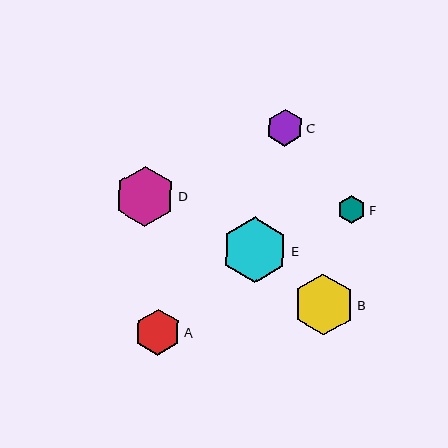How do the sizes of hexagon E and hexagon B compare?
Hexagon E and hexagon B are approximately the same size.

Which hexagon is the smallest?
Hexagon F is the smallest with a size of approximately 28 pixels.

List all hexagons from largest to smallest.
From largest to smallest: E, B, D, A, C, F.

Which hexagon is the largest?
Hexagon E is the largest with a size of approximately 65 pixels.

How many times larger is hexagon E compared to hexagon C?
Hexagon E is approximately 1.8 times the size of hexagon C.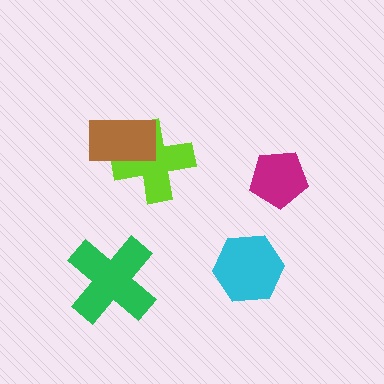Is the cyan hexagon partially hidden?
No, no other shape covers it.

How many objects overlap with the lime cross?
1 object overlaps with the lime cross.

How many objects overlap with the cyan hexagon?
0 objects overlap with the cyan hexagon.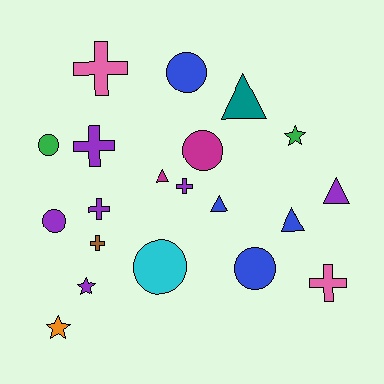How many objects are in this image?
There are 20 objects.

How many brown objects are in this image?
There is 1 brown object.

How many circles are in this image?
There are 6 circles.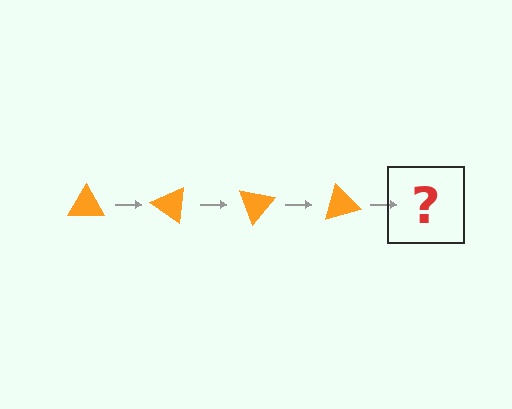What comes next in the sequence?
The next element should be an orange triangle rotated 140 degrees.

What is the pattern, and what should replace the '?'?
The pattern is that the triangle rotates 35 degrees each step. The '?' should be an orange triangle rotated 140 degrees.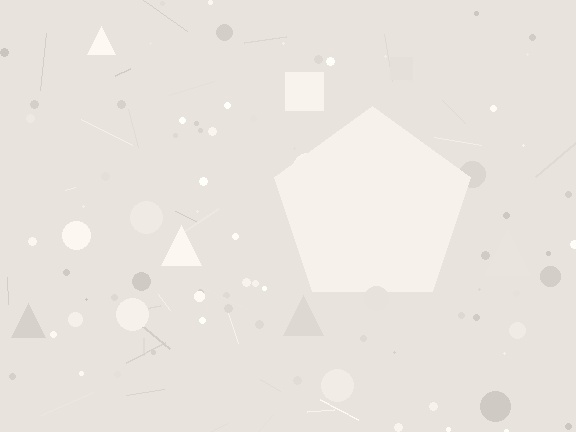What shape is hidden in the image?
A pentagon is hidden in the image.